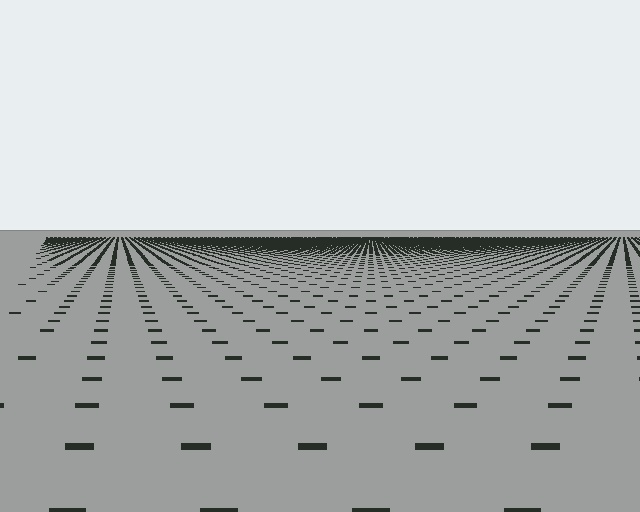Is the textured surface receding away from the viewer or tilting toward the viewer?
The surface is receding away from the viewer. Texture elements get smaller and denser toward the top.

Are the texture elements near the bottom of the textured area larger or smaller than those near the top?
Larger. Near the bottom, elements are closer to the viewer and appear at a bigger on-screen size.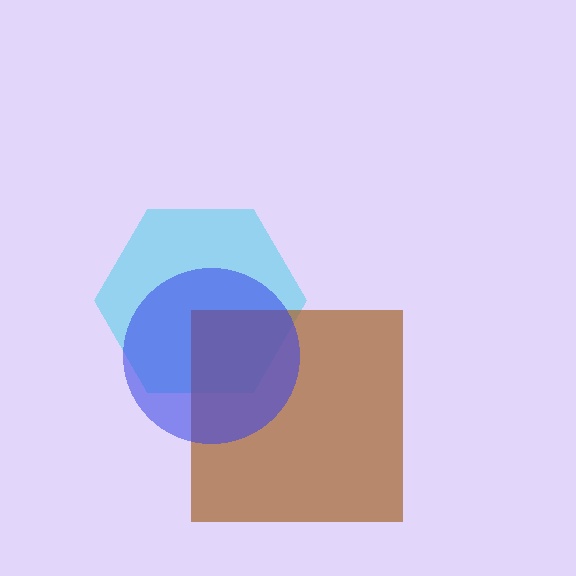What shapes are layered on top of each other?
The layered shapes are: a cyan hexagon, a brown square, a blue circle.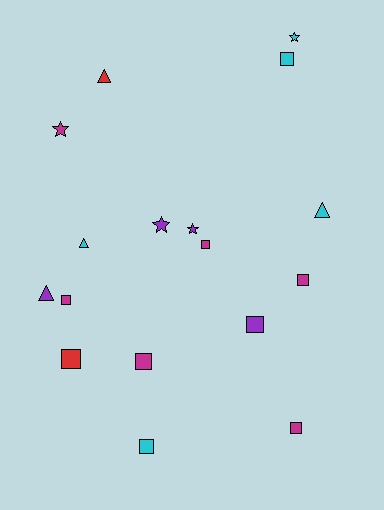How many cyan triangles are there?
There are 2 cyan triangles.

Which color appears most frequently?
Magenta, with 6 objects.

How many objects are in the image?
There are 17 objects.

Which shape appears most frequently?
Square, with 9 objects.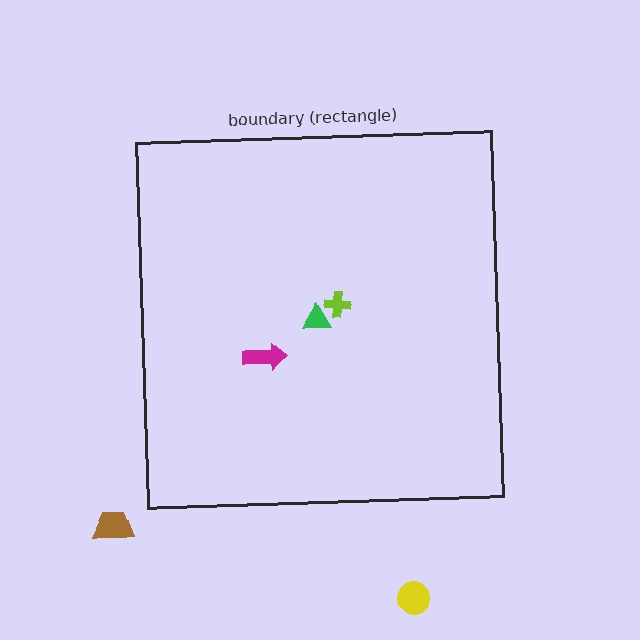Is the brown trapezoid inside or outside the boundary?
Outside.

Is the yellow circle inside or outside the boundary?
Outside.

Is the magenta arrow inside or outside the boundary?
Inside.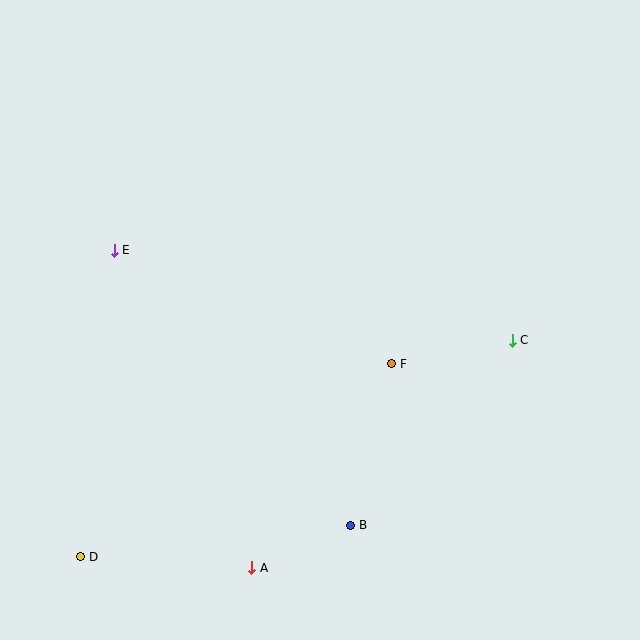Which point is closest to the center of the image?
Point F at (392, 364) is closest to the center.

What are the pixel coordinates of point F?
Point F is at (392, 364).